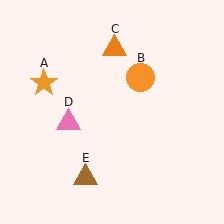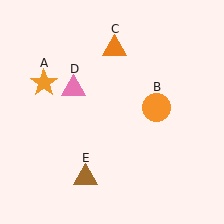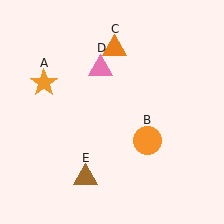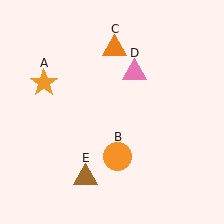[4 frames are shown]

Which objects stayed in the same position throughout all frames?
Orange star (object A) and orange triangle (object C) and brown triangle (object E) remained stationary.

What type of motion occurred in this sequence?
The orange circle (object B), pink triangle (object D) rotated clockwise around the center of the scene.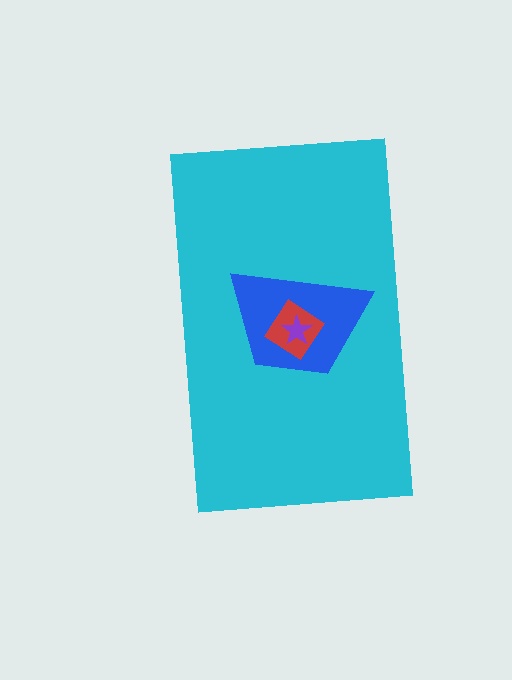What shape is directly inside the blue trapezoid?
The red diamond.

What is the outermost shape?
The cyan rectangle.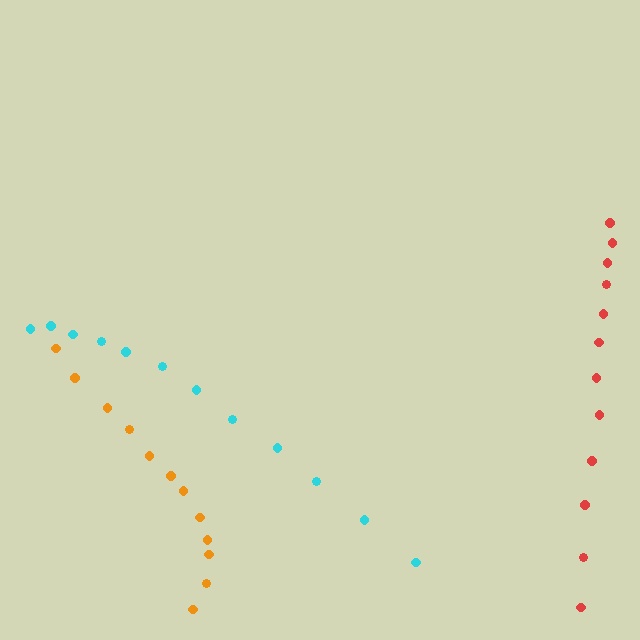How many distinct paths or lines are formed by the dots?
There are 3 distinct paths.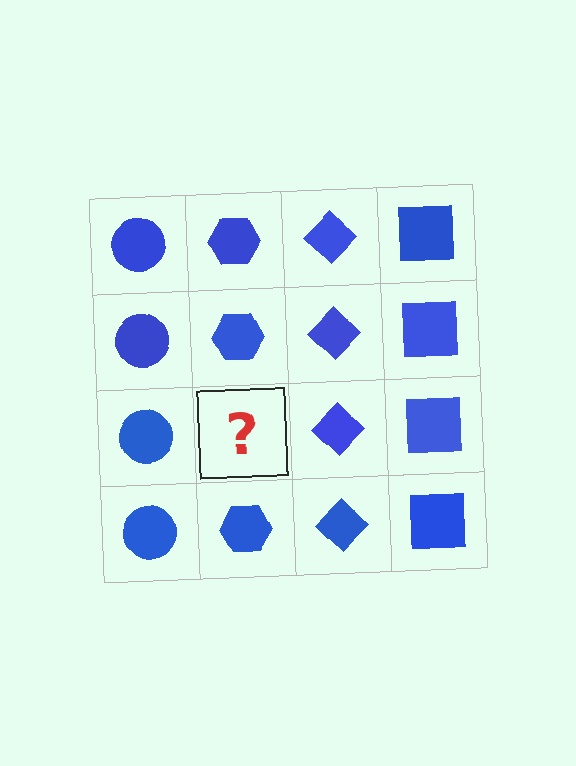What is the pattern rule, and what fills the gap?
The rule is that each column has a consistent shape. The gap should be filled with a blue hexagon.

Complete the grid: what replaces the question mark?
The question mark should be replaced with a blue hexagon.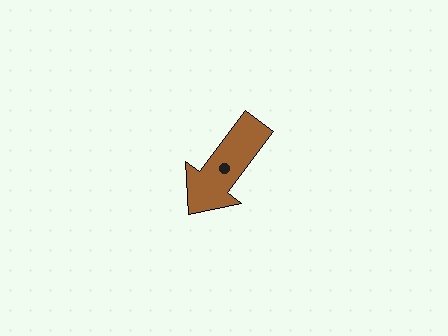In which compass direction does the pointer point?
Southwest.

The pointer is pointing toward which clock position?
Roughly 7 o'clock.